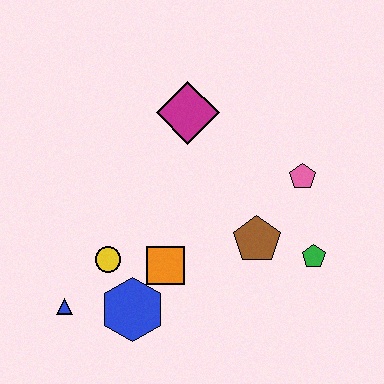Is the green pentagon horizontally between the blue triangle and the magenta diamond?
No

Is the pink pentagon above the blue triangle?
Yes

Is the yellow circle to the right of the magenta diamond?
No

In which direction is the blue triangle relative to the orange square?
The blue triangle is to the left of the orange square.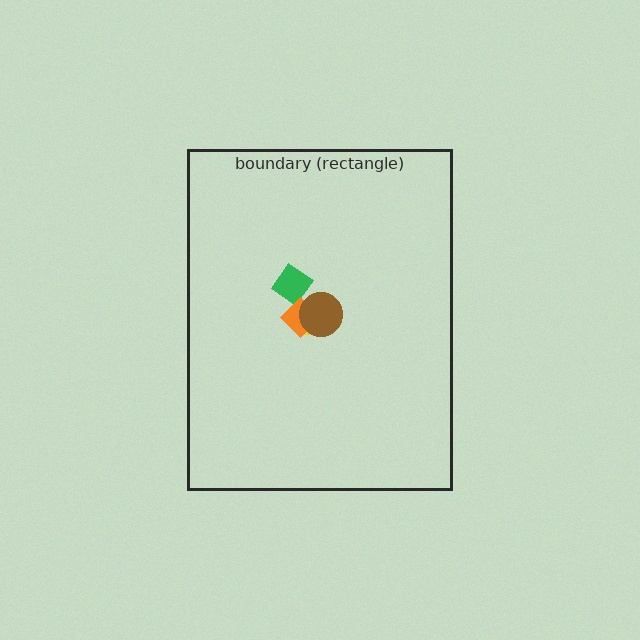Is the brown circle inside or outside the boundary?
Inside.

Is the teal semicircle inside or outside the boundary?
Inside.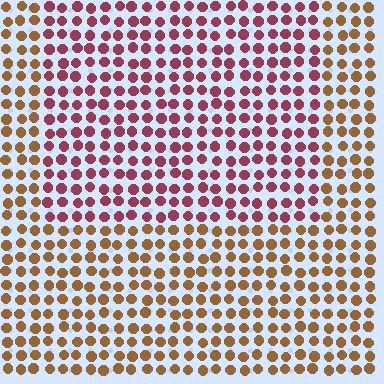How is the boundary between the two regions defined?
The boundary is defined purely by a slight shift in hue (about 48 degrees). Spacing, size, and orientation are identical on both sides.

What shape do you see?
I see a rectangle.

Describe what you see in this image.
The image is filled with small brown elements in a uniform arrangement. A rectangle-shaped region is visible where the elements are tinted to a slightly different hue, forming a subtle color boundary.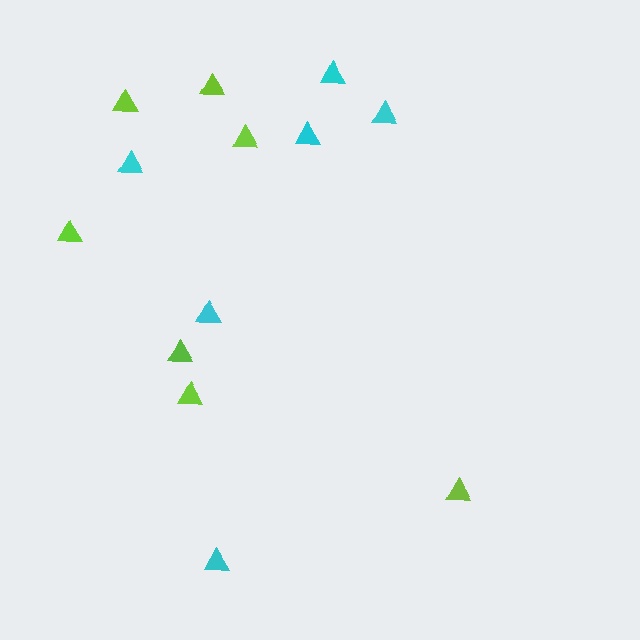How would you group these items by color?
There are 2 groups: one group of cyan triangles (6) and one group of lime triangles (7).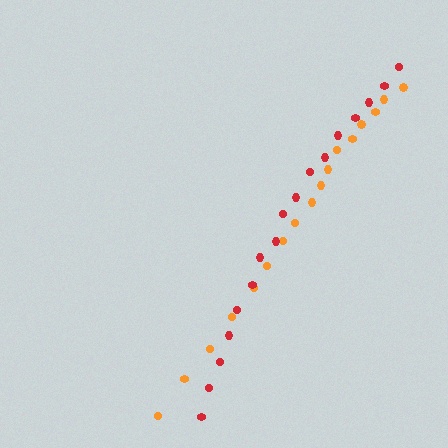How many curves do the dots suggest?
There are 2 distinct paths.